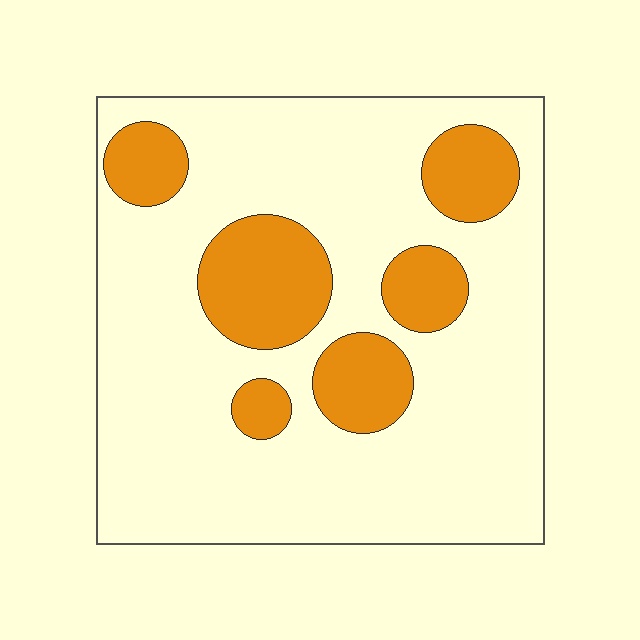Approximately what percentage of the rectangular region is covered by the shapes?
Approximately 20%.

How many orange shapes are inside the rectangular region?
6.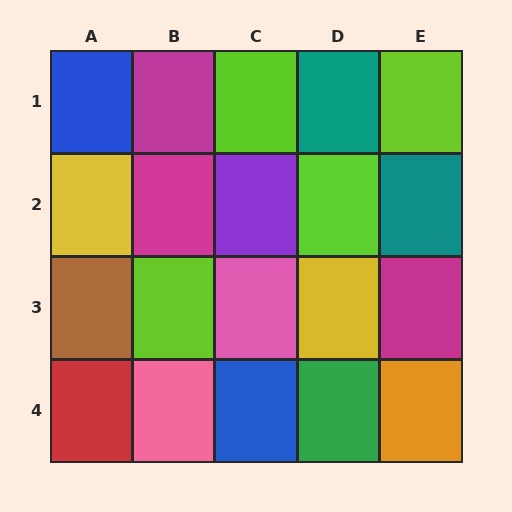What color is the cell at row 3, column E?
Magenta.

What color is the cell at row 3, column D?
Yellow.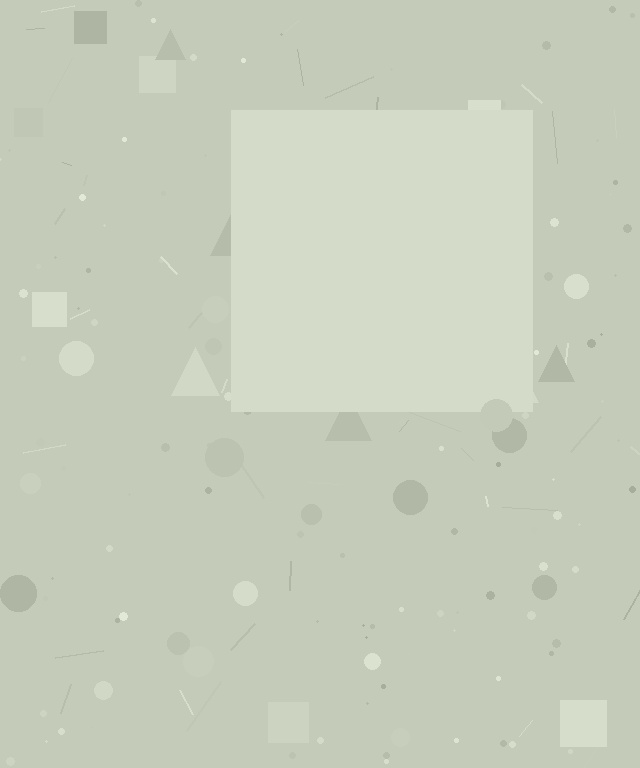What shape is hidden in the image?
A square is hidden in the image.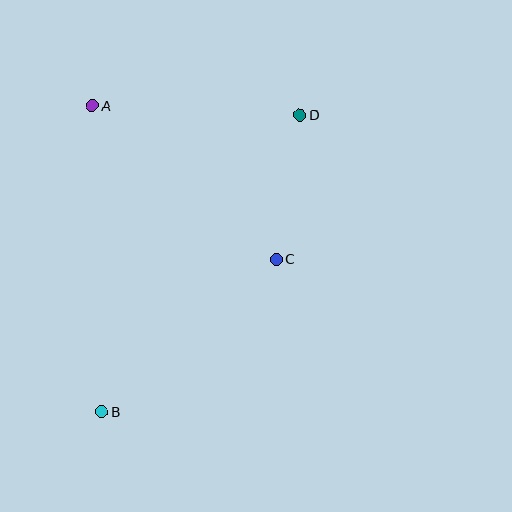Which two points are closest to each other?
Points C and D are closest to each other.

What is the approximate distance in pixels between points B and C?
The distance between B and C is approximately 232 pixels.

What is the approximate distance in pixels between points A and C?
The distance between A and C is approximately 239 pixels.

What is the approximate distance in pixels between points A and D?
The distance between A and D is approximately 208 pixels.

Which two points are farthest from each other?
Points B and D are farthest from each other.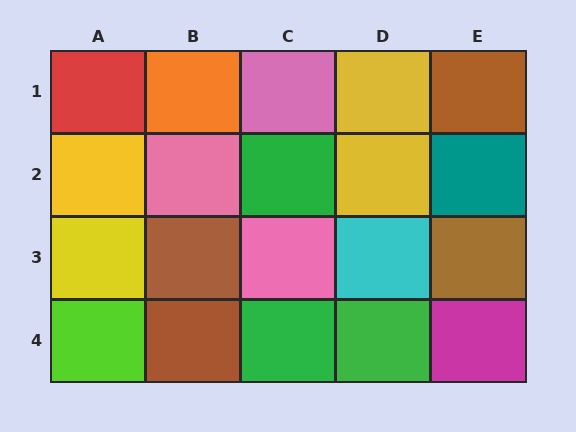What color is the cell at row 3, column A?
Yellow.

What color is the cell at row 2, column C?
Green.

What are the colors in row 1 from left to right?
Red, orange, pink, yellow, brown.